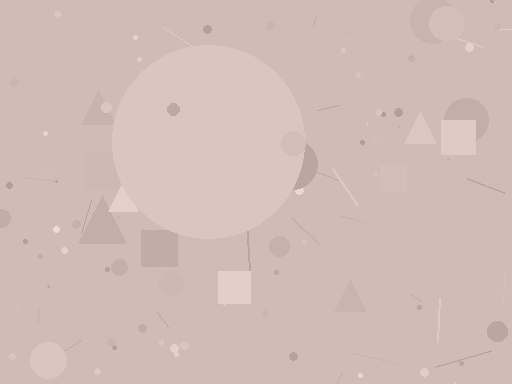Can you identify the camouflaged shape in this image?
The camouflaged shape is a circle.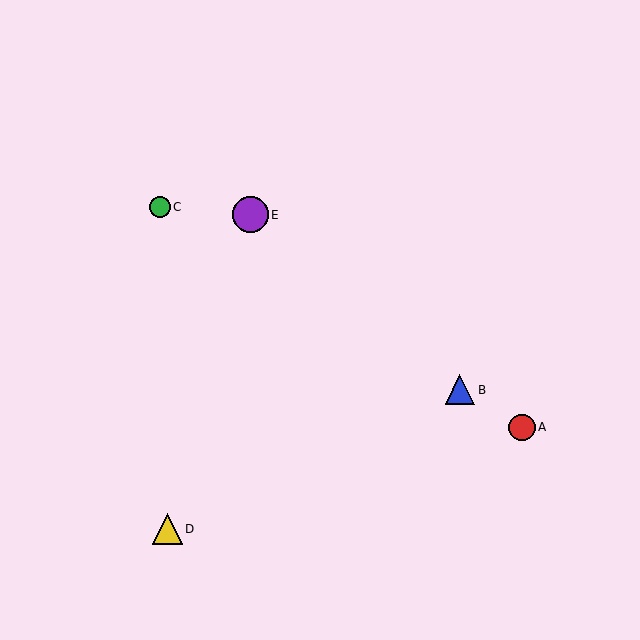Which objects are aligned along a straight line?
Objects A, B, C are aligned along a straight line.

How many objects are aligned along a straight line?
3 objects (A, B, C) are aligned along a straight line.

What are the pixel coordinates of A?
Object A is at (522, 427).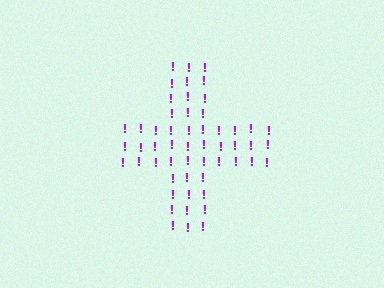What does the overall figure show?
The overall figure shows a cross.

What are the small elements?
The small elements are exclamation marks.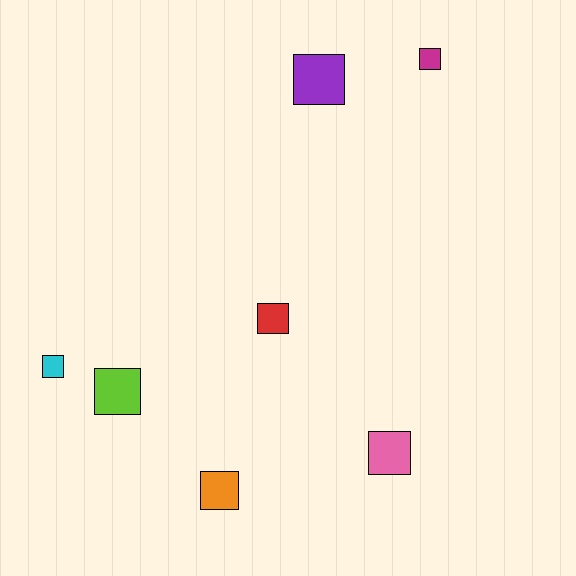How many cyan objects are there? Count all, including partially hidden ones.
There is 1 cyan object.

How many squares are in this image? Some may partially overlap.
There are 7 squares.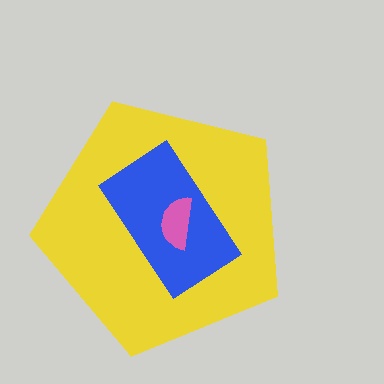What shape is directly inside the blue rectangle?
The pink semicircle.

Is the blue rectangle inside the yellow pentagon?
Yes.